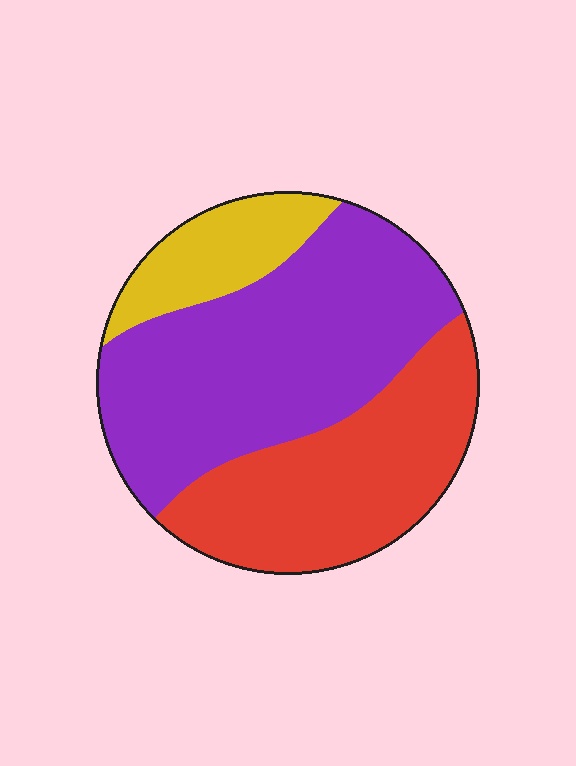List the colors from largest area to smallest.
From largest to smallest: purple, red, yellow.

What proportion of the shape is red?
Red covers 35% of the shape.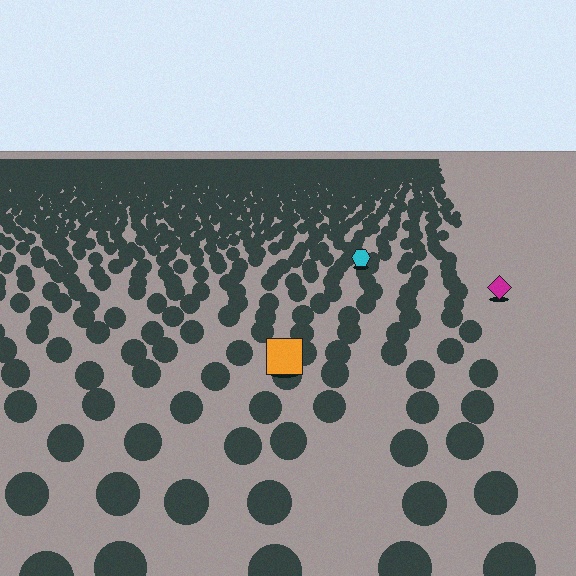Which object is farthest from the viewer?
The cyan hexagon is farthest from the viewer. It appears smaller and the ground texture around it is denser.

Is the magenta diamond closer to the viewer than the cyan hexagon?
Yes. The magenta diamond is closer — you can tell from the texture gradient: the ground texture is coarser near it.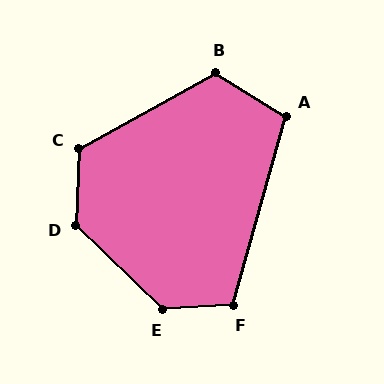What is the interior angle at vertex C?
Approximately 122 degrees (obtuse).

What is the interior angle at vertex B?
Approximately 120 degrees (obtuse).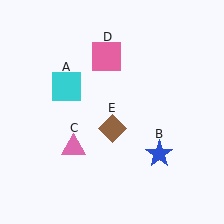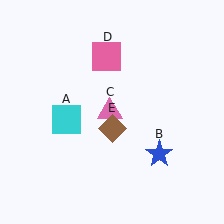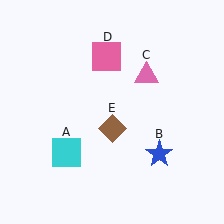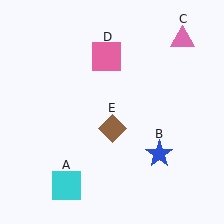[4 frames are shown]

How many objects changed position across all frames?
2 objects changed position: cyan square (object A), pink triangle (object C).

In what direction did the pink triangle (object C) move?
The pink triangle (object C) moved up and to the right.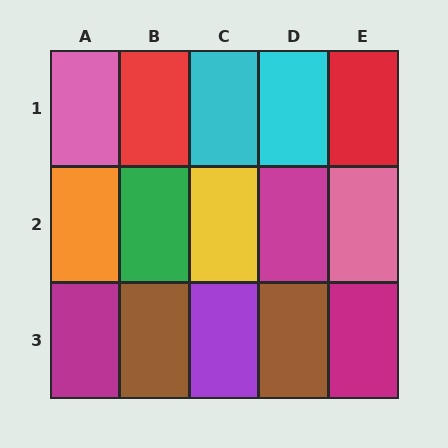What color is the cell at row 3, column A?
Magenta.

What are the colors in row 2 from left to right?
Orange, green, yellow, magenta, pink.